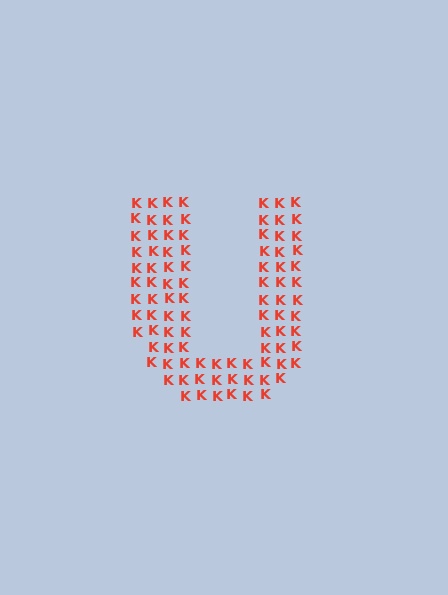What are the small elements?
The small elements are letter K's.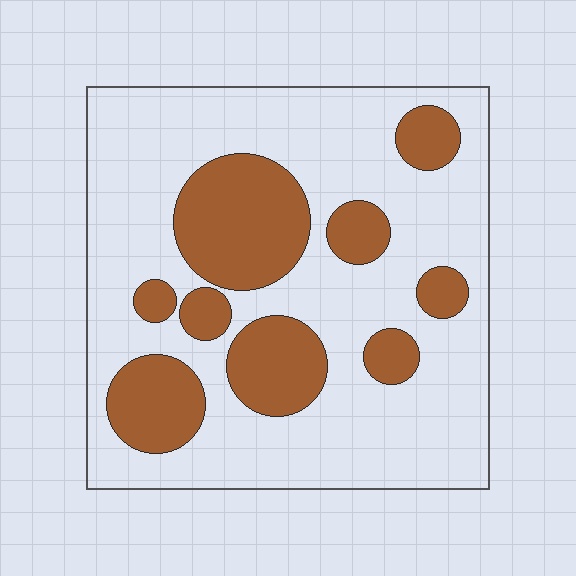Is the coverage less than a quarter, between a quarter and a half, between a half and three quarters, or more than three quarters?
Between a quarter and a half.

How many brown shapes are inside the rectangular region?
9.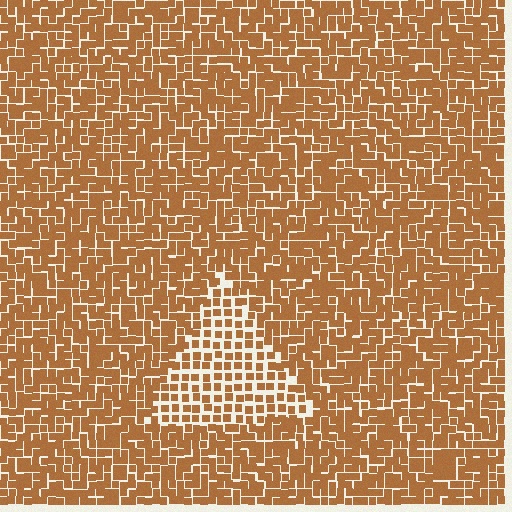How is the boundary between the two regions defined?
The boundary is defined by a change in element density (approximately 1.8x ratio). All elements are the same color, size, and shape.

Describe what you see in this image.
The image contains small brown elements arranged at two different densities. A triangle-shaped region is visible where the elements are less densely packed than the surrounding area.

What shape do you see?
I see a triangle.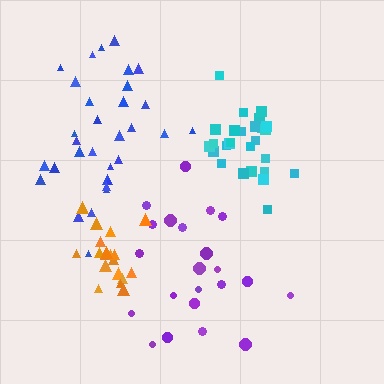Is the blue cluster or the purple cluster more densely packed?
Blue.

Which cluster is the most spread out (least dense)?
Purple.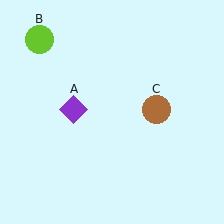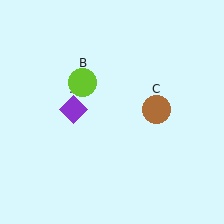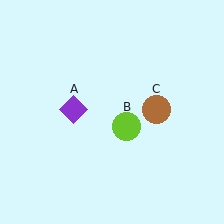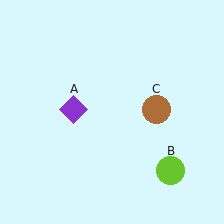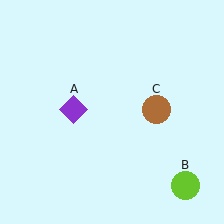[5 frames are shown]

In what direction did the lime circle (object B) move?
The lime circle (object B) moved down and to the right.